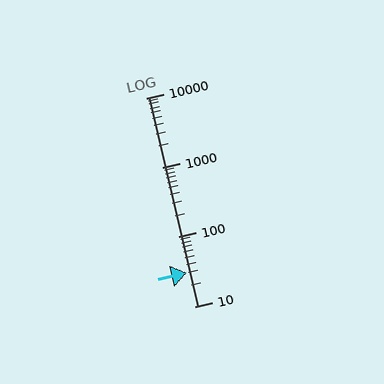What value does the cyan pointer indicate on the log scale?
The pointer indicates approximately 30.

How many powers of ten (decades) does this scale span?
The scale spans 3 decades, from 10 to 10000.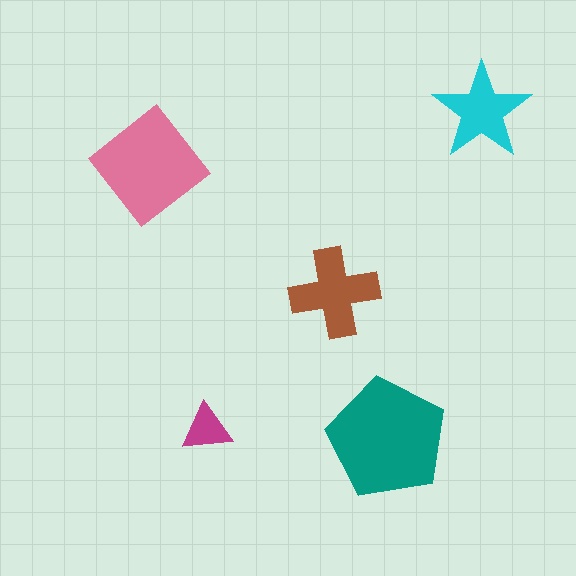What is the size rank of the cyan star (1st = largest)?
4th.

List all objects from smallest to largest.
The magenta triangle, the cyan star, the brown cross, the pink diamond, the teal pentagon.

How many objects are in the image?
There are 5 objects in the image.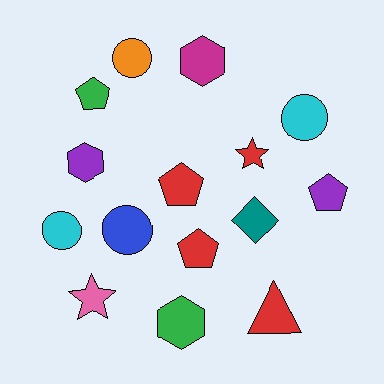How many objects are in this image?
There are 15 objects.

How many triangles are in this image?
There is 1 triangle.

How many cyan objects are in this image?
There are 2 cyan objects.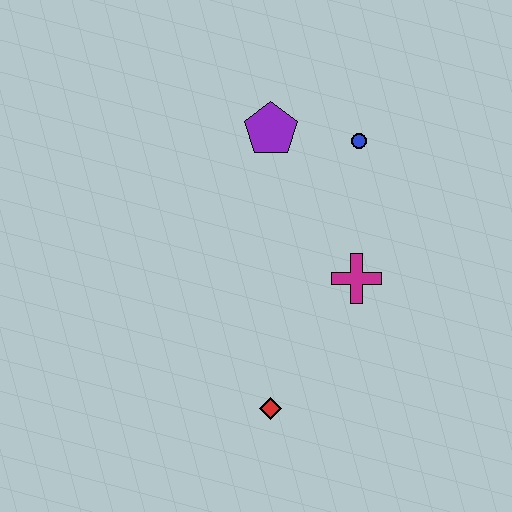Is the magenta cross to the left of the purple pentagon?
No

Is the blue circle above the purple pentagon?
No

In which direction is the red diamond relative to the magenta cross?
The red diamond is below the magenta cross.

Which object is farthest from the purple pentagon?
The red diamond is farthest from the purple pentagon.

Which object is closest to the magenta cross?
The blue circle is closest to the magenta cross.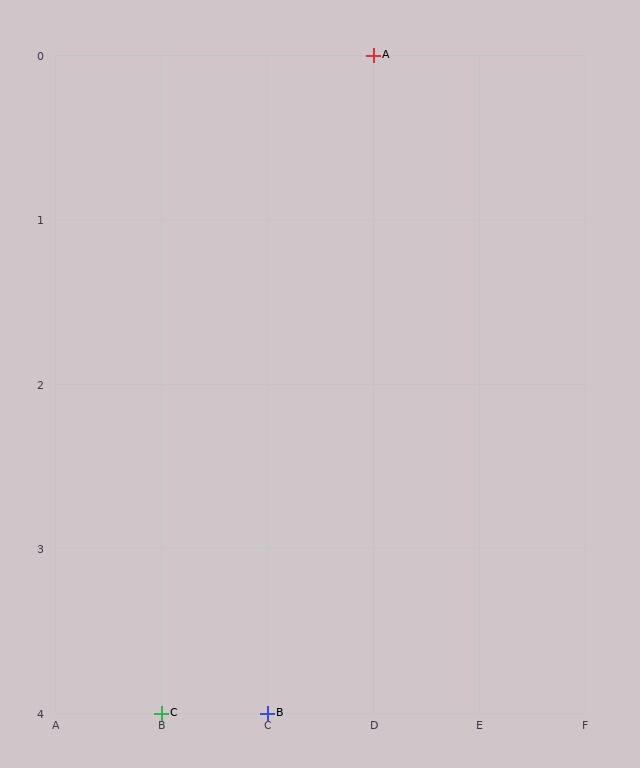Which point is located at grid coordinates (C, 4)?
Point B is at (C, 4).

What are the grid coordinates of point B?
Point B is at grid coordinates (C, 4).